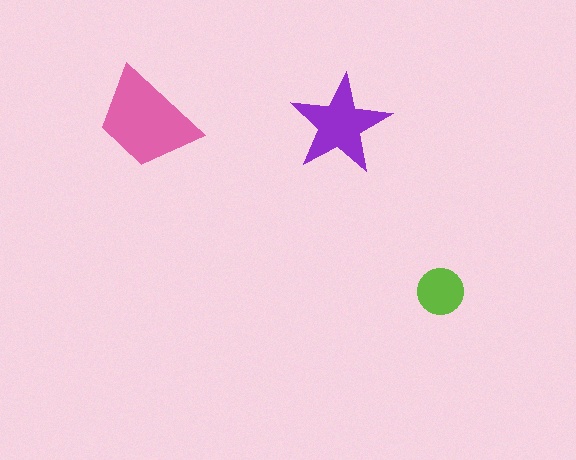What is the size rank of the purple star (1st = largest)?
2nd.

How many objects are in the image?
There are 3 objects in the image.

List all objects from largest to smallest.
The pink trapezoid, the purple star, the lime circle.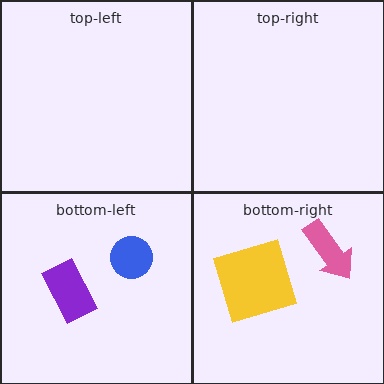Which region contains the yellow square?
The bottom-right region.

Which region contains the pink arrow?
The bottom-right region.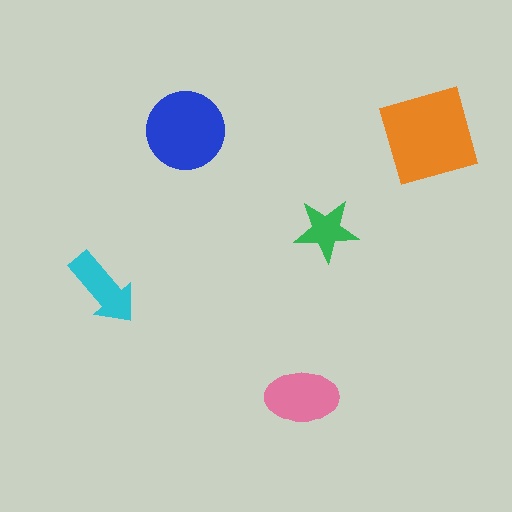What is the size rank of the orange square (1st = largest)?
1st.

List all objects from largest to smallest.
The orange square, the blue circle, the pink ellipse, the cyan arrow, the green star.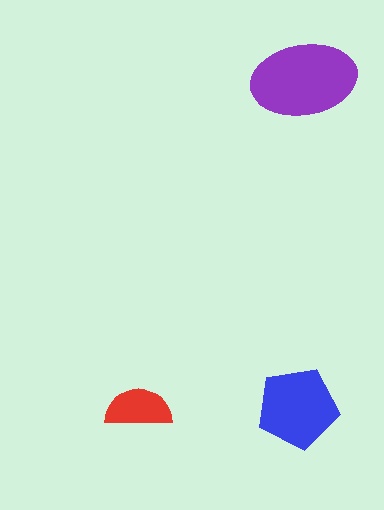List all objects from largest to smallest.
The purple ellipse, the blue pentagon, the red semicircle.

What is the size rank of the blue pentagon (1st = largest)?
2nd.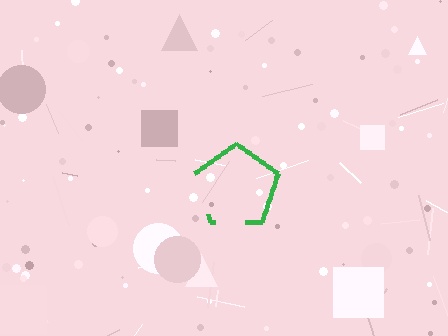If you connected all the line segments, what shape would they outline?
They would outline a pentagon.